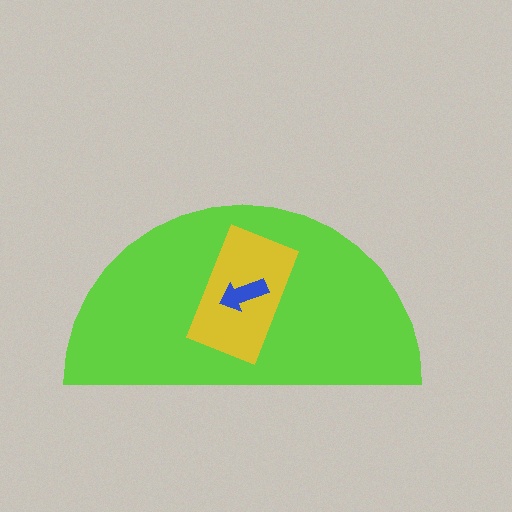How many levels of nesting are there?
3.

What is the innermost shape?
The blue arrow.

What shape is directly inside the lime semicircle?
The yellow rectangle.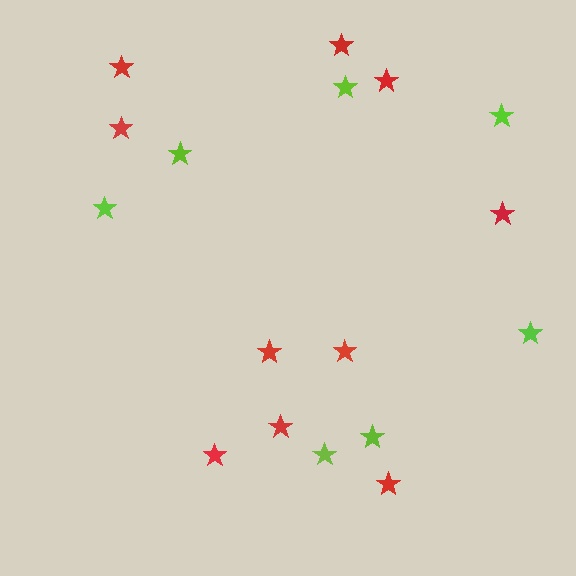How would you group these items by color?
There are 2 groups: one group of lime stars (7) and one group of red stars (10).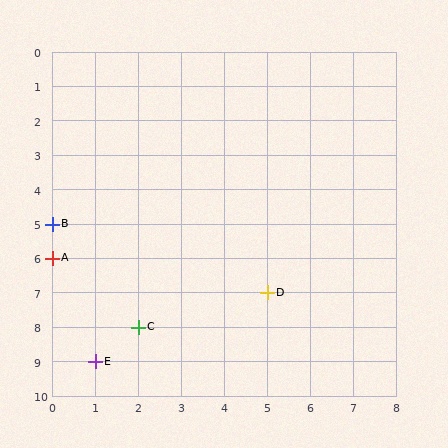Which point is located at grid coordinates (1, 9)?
Point E is at (1, 9).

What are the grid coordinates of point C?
Point C is at grid coordinates (2, 8).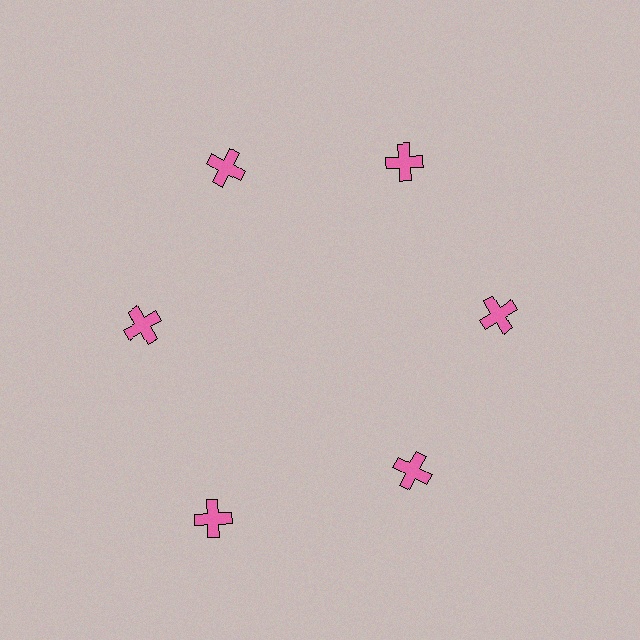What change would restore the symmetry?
The symmetry would be restored by moving it inward, back onto the ring so that all 6 crosses sit at equal angles and equal distance from the center.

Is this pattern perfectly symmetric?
No. The 6 pink crosses are arranged in a ring, but one element near the 7 o'clock position is pushed outward from the center, breaking the 6-fold rotational symmetry.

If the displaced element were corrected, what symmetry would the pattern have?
It would have 6-fold rotational symmetry — the pattern would map onto itself every 60 degrees.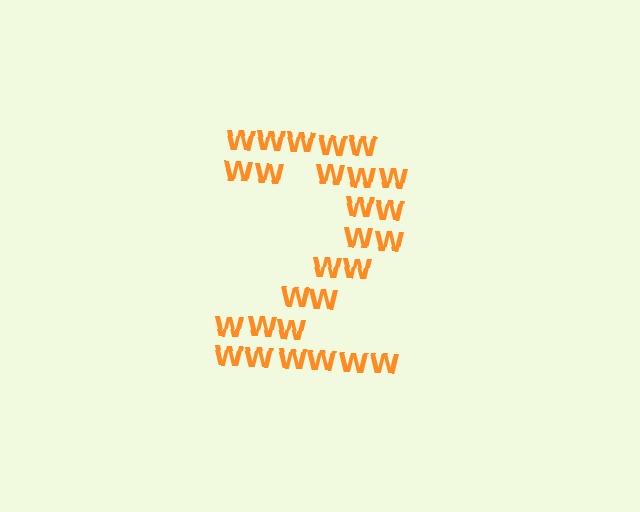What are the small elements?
The small elements are letter W's.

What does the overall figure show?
The overall figure shows the digit 2.